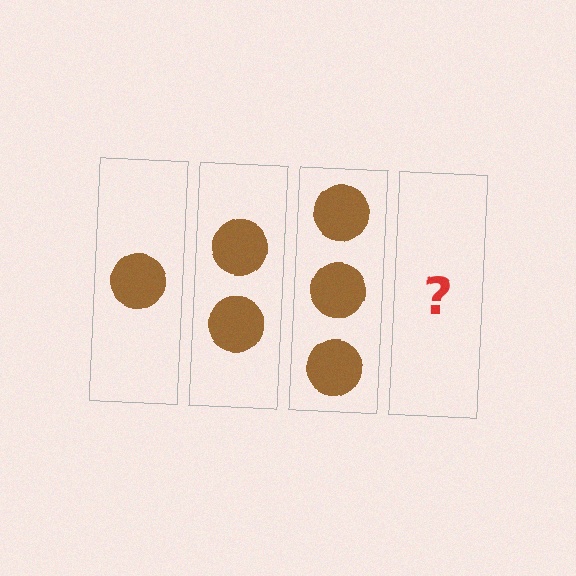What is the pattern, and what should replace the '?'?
The pattern is that each step adds one more circle. The '?' should be 4 circles.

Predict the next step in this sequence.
The next step is 4 circles.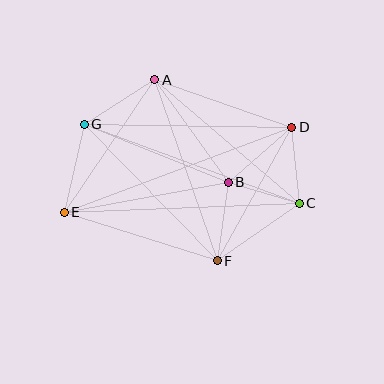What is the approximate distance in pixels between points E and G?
The distance between E and G is approximately 90 pixels.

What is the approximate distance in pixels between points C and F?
The distance between C and F is approximately 100 pixels.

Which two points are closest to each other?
Points B and C are closest to each other.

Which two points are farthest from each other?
Points D and E are farthest from each other.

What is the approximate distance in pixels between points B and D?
The distance between B and D is approximately 84 pixels.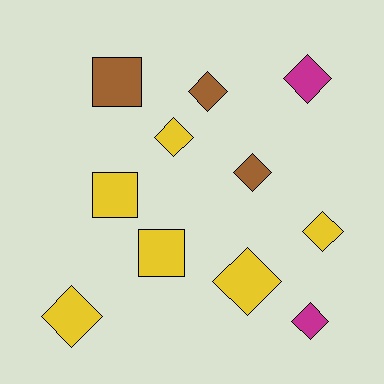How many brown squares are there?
There is 1 brown square.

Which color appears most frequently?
Yellow, with 6 objects.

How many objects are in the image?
There are 11 objects.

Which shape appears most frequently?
Diamond, with 8 objects.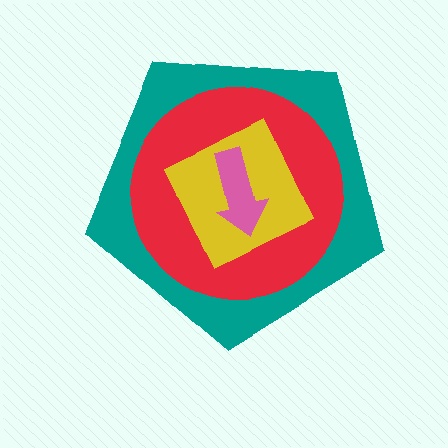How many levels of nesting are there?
4.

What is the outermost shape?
The teal pentagon.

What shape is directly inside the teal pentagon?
The red circle.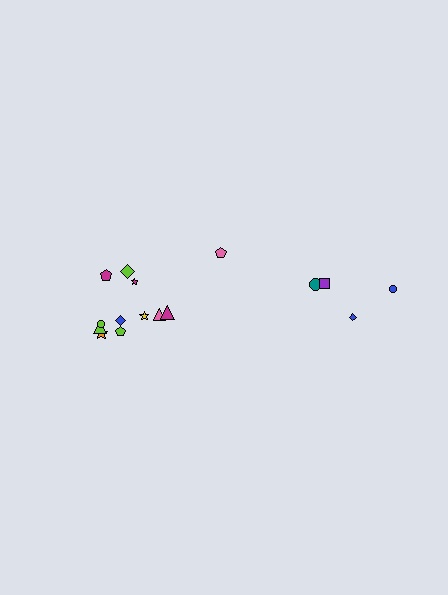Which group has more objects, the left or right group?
The left group.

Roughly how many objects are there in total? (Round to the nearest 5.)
Roughly 15 objects in total.